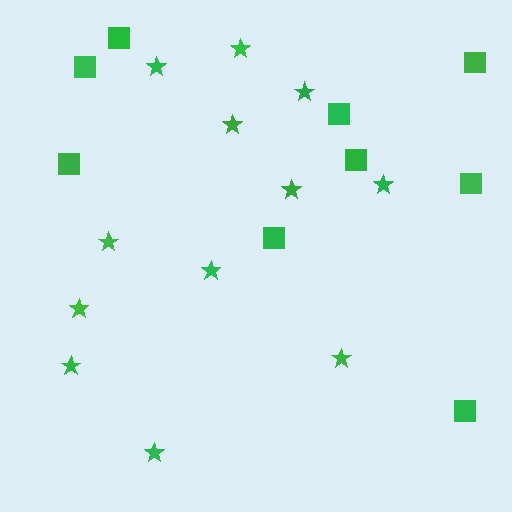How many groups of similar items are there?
There are 2 groups: one group of squares (9) and one group of stars (12).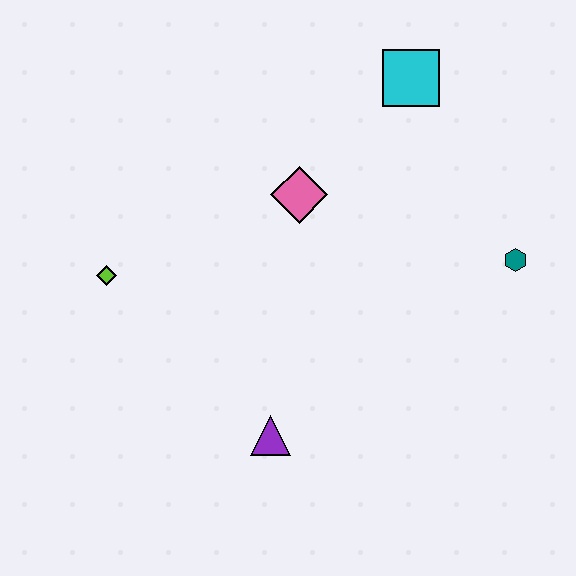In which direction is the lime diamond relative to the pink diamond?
The lime diamond is to the left of the pink diamond.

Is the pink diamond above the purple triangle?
Yes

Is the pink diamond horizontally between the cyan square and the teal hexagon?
No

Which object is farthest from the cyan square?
The purple triangle is farthest from the cyan square.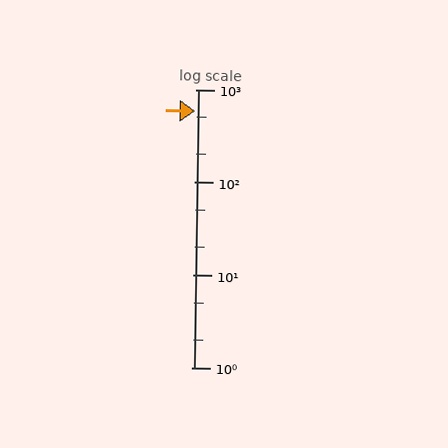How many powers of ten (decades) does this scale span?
The scale spans 3 decades, from 1 to 1000.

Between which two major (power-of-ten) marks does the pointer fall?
The pointer is between 100 and 1000.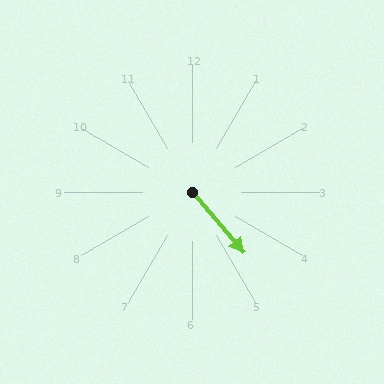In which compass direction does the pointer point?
Southeast.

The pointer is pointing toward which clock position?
Roughly 5 o'clock.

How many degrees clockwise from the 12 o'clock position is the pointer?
Approximately 140 degrees.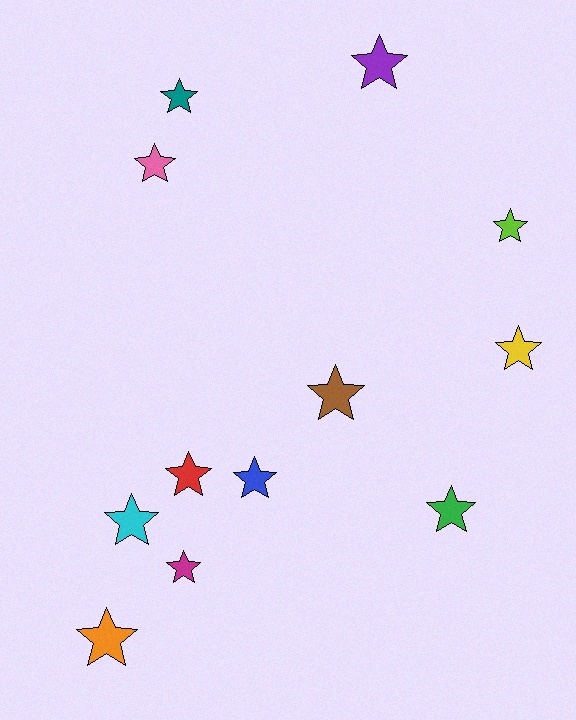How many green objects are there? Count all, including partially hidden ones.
There is 1 green object.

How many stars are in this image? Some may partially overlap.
There are 12 stars.